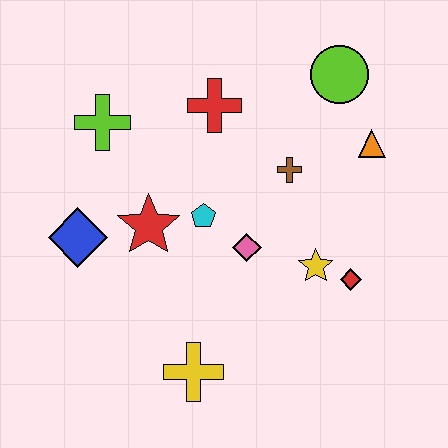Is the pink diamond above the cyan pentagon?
No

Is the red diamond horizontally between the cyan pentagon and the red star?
No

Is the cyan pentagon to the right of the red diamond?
No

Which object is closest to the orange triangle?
The lime circle is closest to the orange triangle.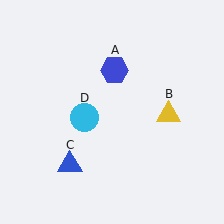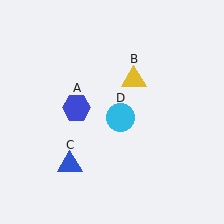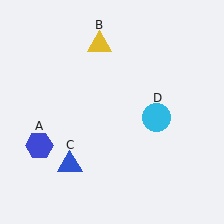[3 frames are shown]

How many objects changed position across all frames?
3 objects changed position: blue hexagon (object A), yellow triangle (object B), cyan circle (object D).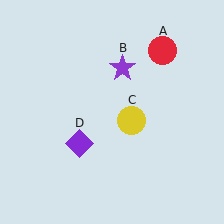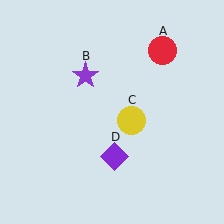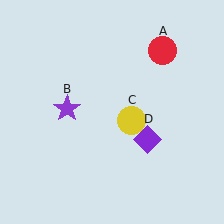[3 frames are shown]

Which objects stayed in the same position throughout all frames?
Red circle (object A) and yellow circle (object C) remained stationary.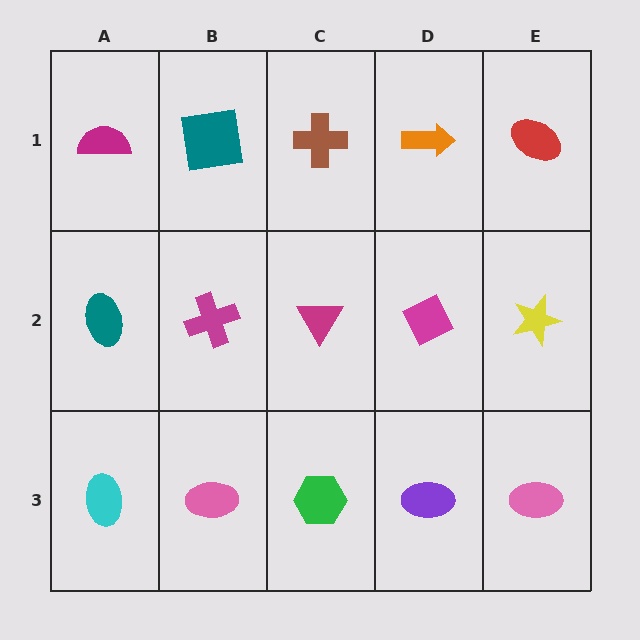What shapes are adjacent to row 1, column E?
A yellow star (row 2, column E), an orange arrow (row 1, column D).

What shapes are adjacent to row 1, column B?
A magenta cross (row 2, column B), a magenta semicircle (row 1, column A), a brown cross (row 1, column C).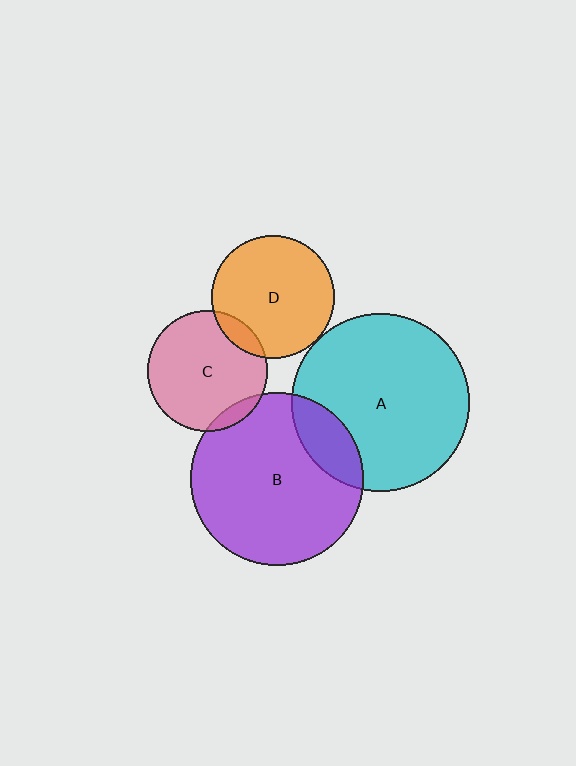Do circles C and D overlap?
Yes.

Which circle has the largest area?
Circle A (cyan).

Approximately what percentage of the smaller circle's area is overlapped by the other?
Approximately 10%.